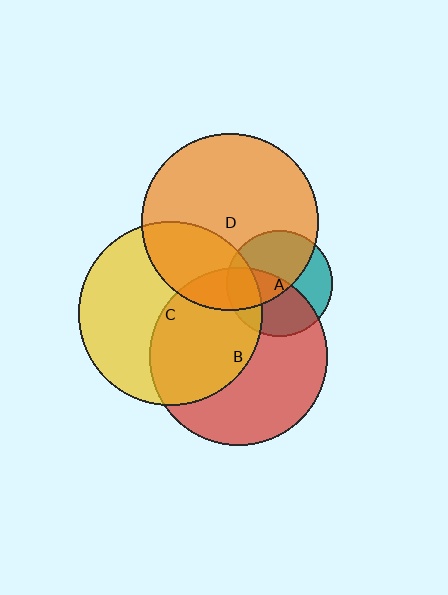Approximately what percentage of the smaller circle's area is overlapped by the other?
Approximately 55%.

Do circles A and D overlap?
Yes.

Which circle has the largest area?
Circle C (yellow).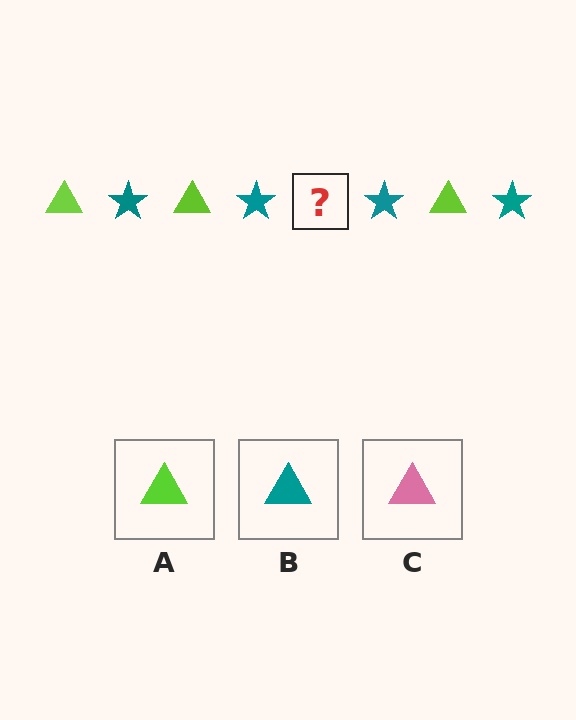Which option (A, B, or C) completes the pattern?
A.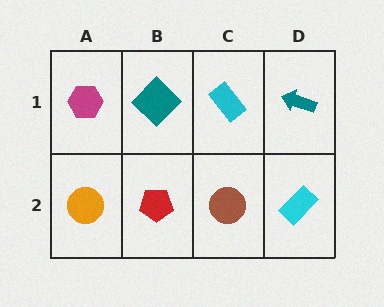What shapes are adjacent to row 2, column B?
A teal diamond (row 1, column B), an orange circle (row 2, column A), a brown circle (row 2, column C).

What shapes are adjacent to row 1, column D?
A cyan rectangle (row 2, column D), a cyan rectangle (row 1, column C).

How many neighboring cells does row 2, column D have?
2.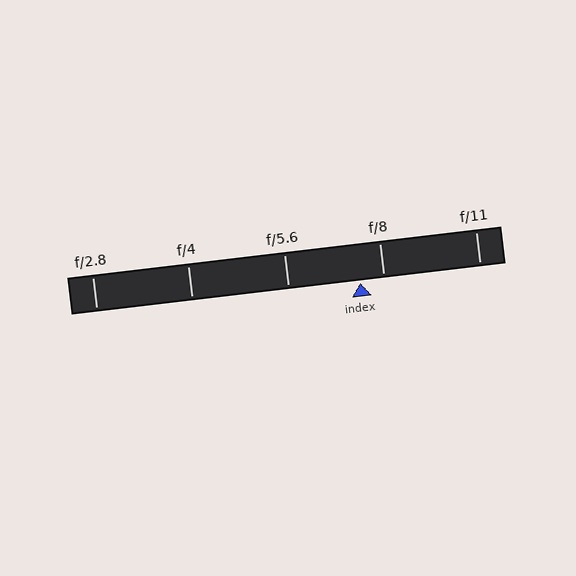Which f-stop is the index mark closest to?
The index mark is closest to f/8.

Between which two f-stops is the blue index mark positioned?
The index mark is between f/5.6 and f/8.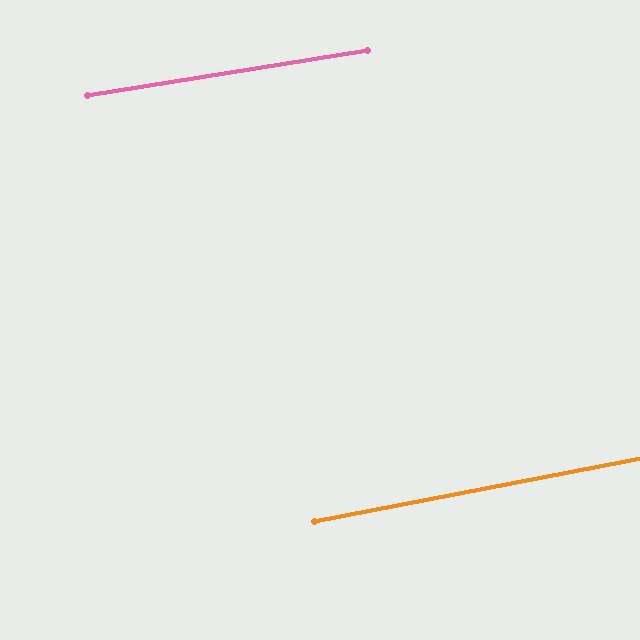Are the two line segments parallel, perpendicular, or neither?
Parallel — their directions differ by only 1.9°.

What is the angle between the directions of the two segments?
Approximately 2 degrees.